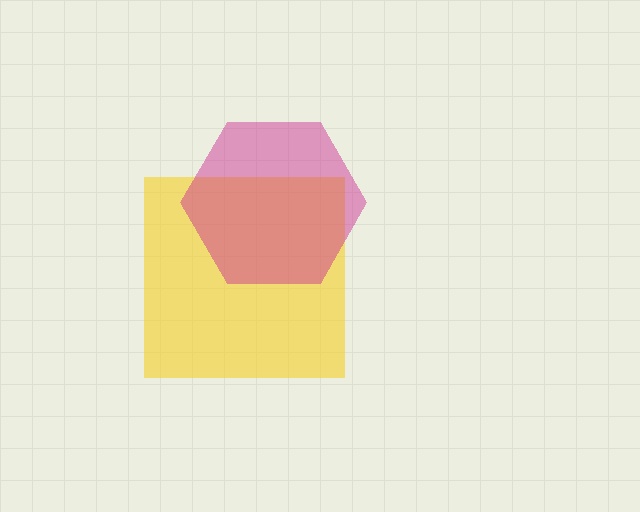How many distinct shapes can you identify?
There are 2 distinct shapes: a yellow square, a magenta hexagon.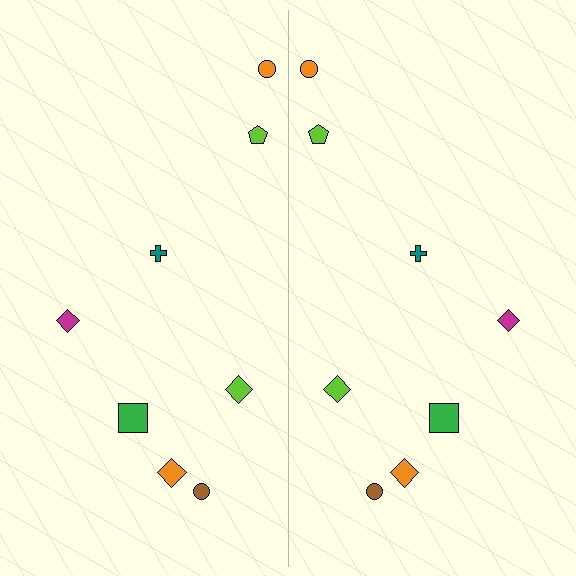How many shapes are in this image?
There are 16 shapes in this image.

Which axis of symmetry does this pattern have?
The pattern has a vertical axis of symmetry running through the center of the image.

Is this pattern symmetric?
Yes, this pattern has bilateral (reflection) symmetry.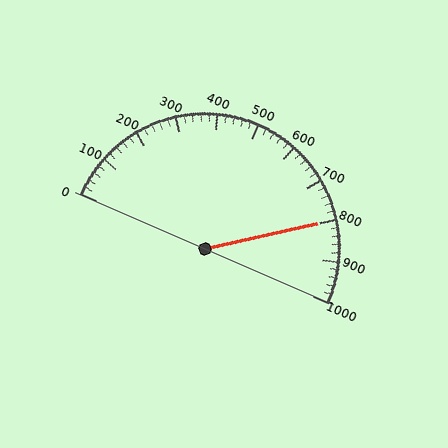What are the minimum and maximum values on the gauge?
The gauge ranges from 0 to 1000.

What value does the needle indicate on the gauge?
The needle indicates approximately 800.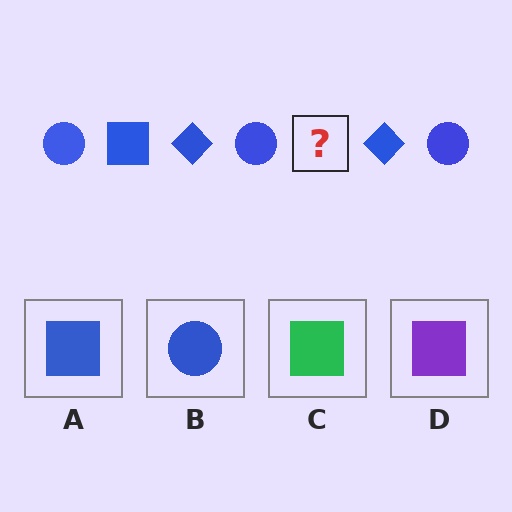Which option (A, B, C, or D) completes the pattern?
A.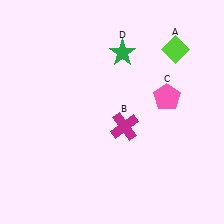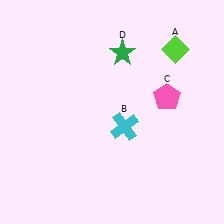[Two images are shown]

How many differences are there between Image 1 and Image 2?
There is 1 difference between the two images.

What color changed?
The cross (B) changed from magenta in Image 1 to cyan in Image 2.